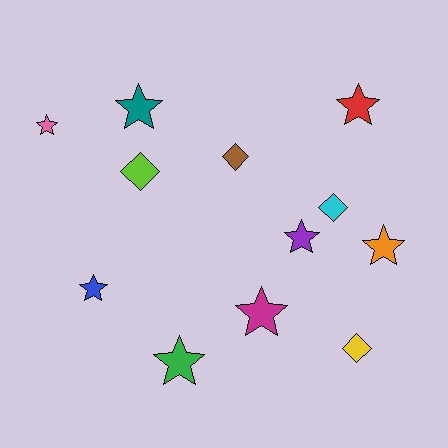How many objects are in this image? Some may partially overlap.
There are 12 objects.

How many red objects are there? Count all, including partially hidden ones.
There is 1 red object.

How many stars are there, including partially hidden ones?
There are 8 stars.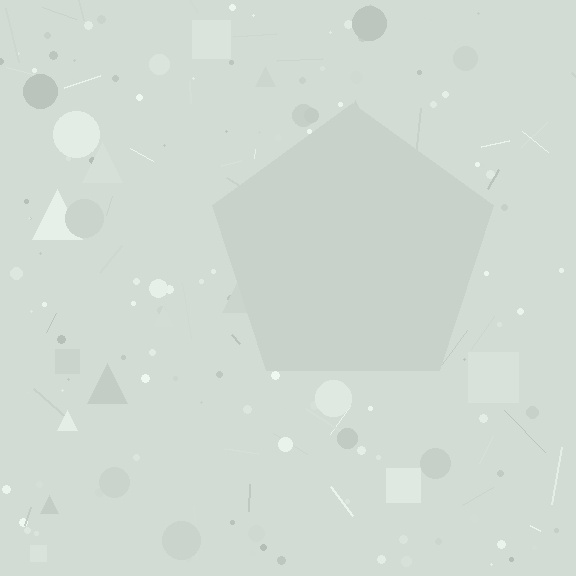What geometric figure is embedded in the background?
A pentagon is embedded in the background.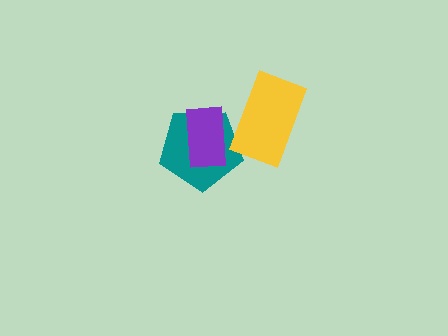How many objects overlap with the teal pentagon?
2 objects overlap with the teal pentagon.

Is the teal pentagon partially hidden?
Yes, it is partially covered by another shape.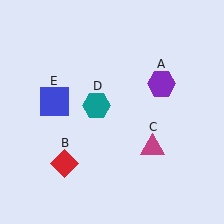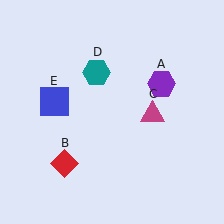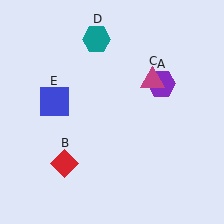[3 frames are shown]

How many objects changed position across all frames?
2 objects changed position: magenta triangle (object C), teal hexagon (object D).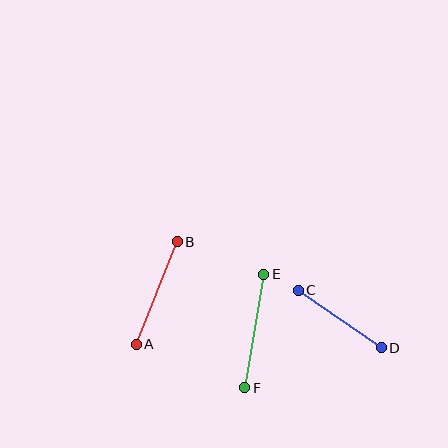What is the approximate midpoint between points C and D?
The midpoint is at approximately (340, 319) pixels.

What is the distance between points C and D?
The distance is approximately 101 pixels.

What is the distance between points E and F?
The distance is approximately 115 pixels.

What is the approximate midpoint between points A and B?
The midpoint is at approximately (157, 293) pixels.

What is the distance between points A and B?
The distance is approximately 111 pixels.